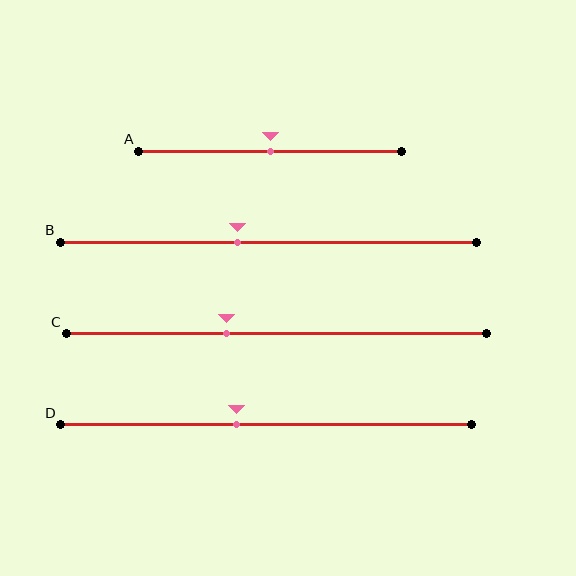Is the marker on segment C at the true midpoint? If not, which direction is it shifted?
No, the marker on segment C is shifted to the left by about 12% of the segment length.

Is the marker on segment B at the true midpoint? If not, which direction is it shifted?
No, the marker on segment B is shifted to the left by about 7% of the segment length.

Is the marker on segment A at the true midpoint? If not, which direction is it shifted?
Yes, the marker on segment A is at the true midpoint.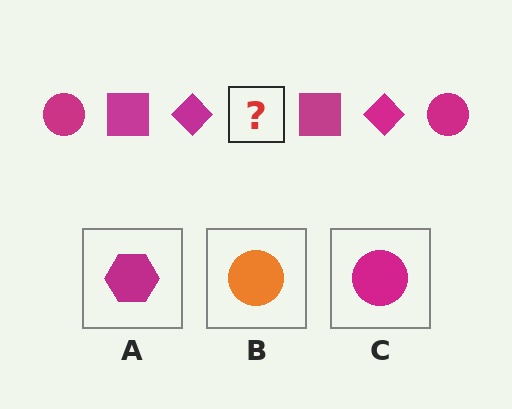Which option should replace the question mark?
Option C.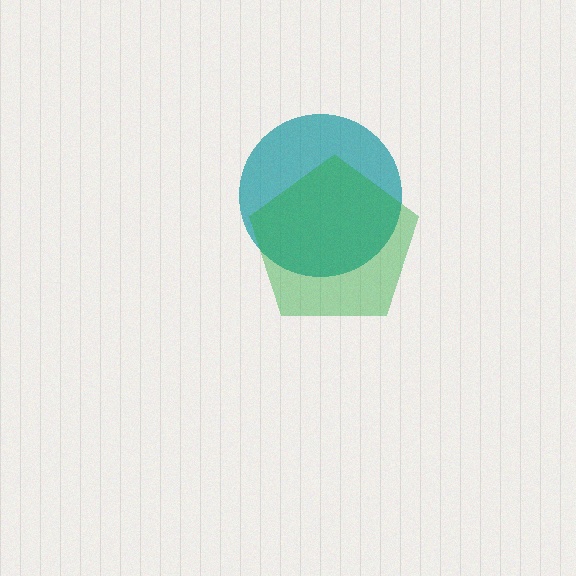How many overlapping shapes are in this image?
There are 2 overlapping shapes in the image.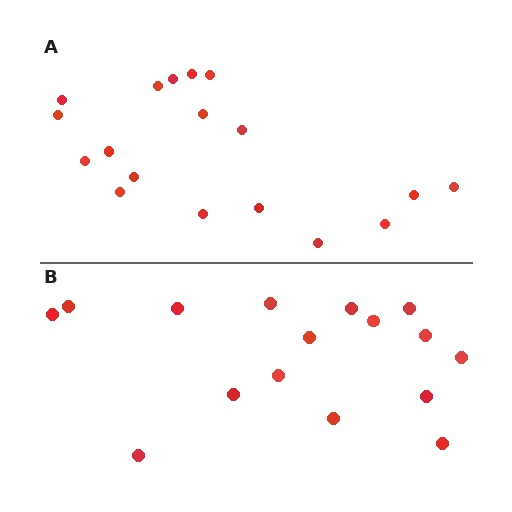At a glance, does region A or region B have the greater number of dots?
Region A (the top region) has more dots.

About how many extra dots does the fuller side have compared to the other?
Region A has just a few more — roughly 2 or 3 more dots than region B.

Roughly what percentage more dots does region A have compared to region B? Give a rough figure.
About 10% more.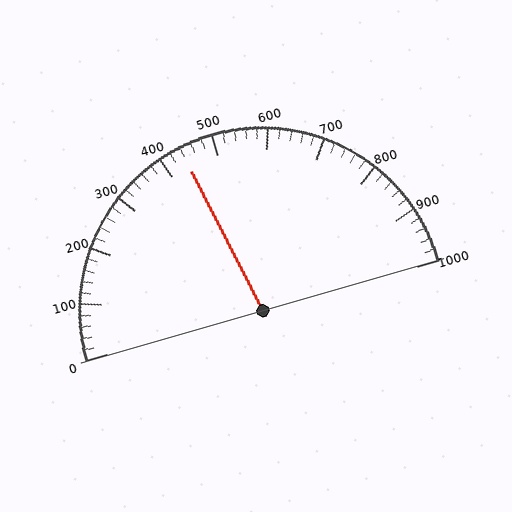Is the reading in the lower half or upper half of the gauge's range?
The reading is in the lower half of the range (0 to 1000).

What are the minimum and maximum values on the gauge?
The gauge ranges from 0 to 1000.